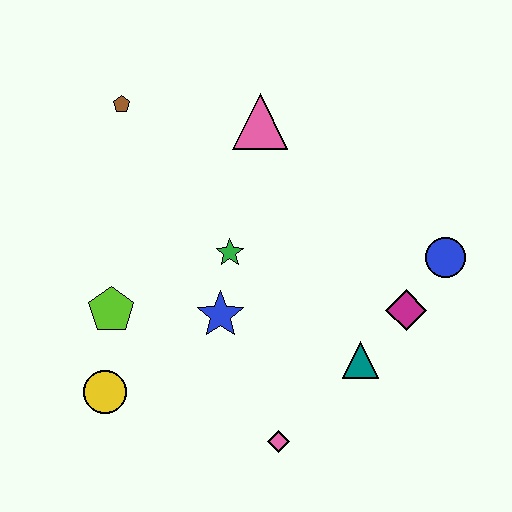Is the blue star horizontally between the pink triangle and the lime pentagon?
Yes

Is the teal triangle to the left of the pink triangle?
No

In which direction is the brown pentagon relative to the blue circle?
The brown pentagon is to the left of the blue circle.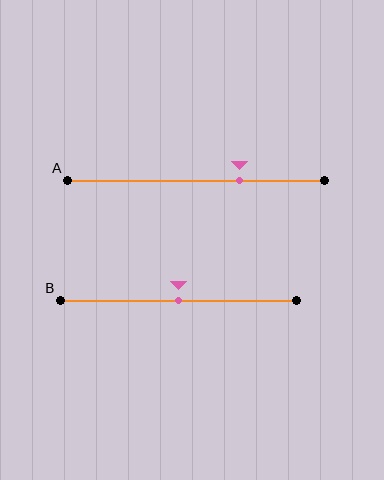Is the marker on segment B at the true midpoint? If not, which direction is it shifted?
Yes, the marker on segment B is at the true midpoint.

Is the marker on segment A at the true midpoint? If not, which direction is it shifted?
No, the marker on segment A is shifted to the right by about 17% of the segment length.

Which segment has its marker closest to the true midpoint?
Segment B has its marker closest to the true midpoint.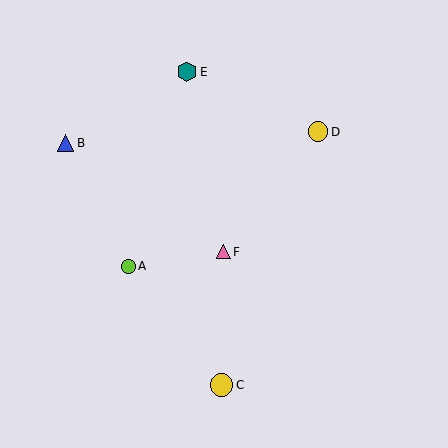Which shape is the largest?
The yellow circle (labeled C) is the largest.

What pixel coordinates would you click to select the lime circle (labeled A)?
Click at (128, 266) to select the lime circle A.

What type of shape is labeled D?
Shape D is a yellow circle.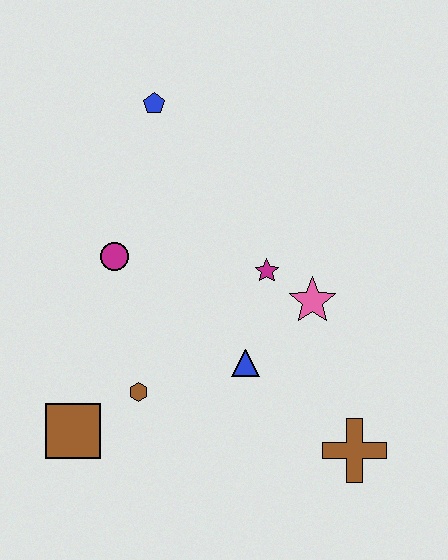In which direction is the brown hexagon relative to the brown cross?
The brown hexagon is to the left of the brown cross.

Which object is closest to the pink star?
The magenta star is closest to the pink star.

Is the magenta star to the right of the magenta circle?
Yes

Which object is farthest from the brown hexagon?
The blue pentagon is farthest from the brown hexagon.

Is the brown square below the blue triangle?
Yes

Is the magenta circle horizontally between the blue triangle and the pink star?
No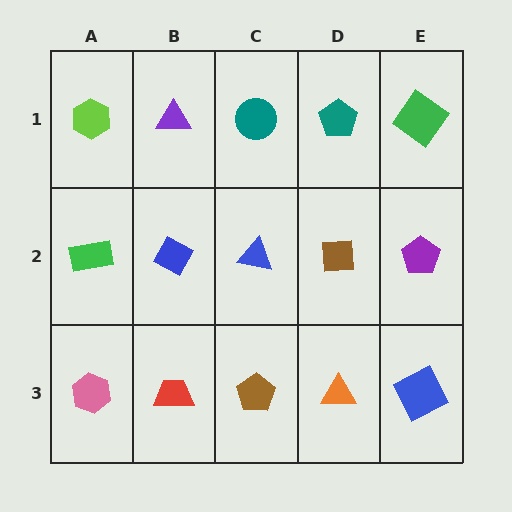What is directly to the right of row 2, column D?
A purple pentagon.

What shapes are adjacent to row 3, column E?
A purple pentagon (row 2, column E), an orange triangle (row 3, column D).